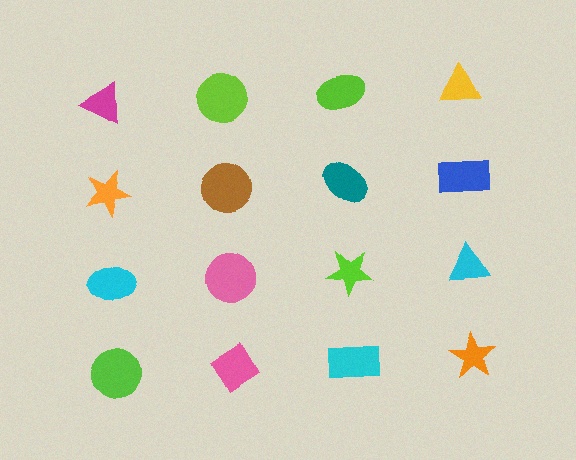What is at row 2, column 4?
A blue rectangle.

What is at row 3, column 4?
A cyan triangle.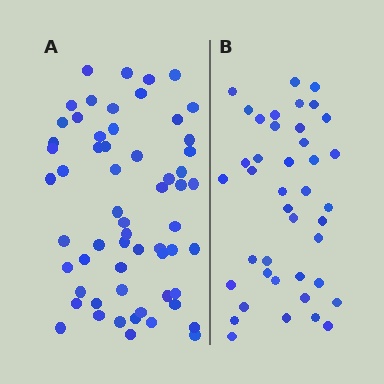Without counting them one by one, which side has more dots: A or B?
Region A (the left region) has more dots.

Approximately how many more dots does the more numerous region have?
Region A has approximately 20 more dots than region B.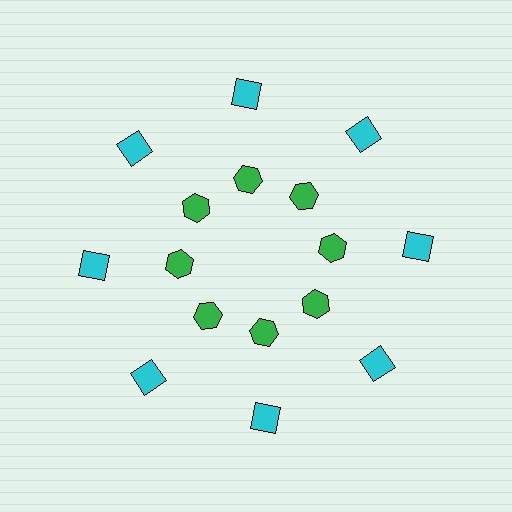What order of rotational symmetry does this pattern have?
This pattern has 8-fold rotational symmetry.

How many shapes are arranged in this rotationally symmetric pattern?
There are 16 shapes, arranged in 8 groups of 2.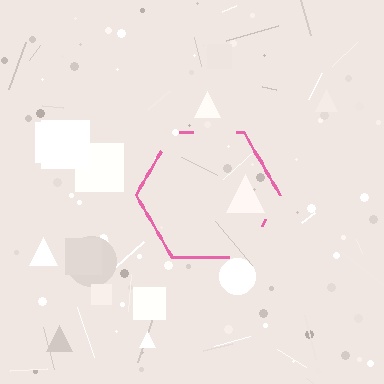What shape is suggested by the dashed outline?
The dashed outline suggests a hexagon.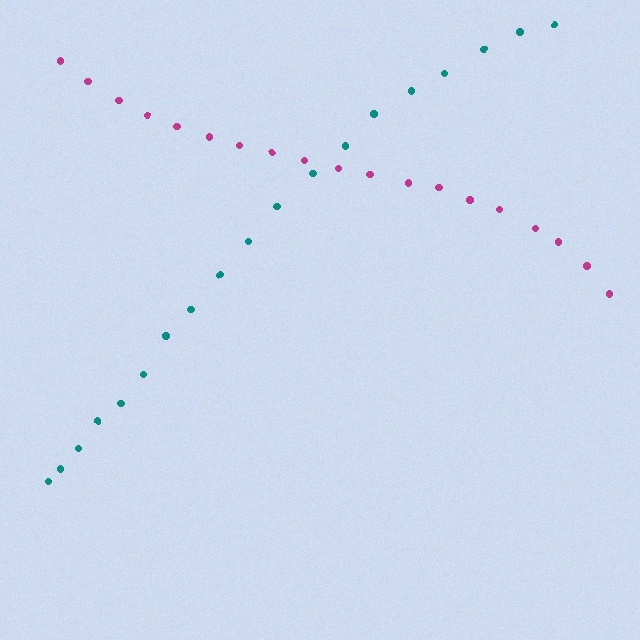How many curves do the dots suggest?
There are 2 distinct paths.